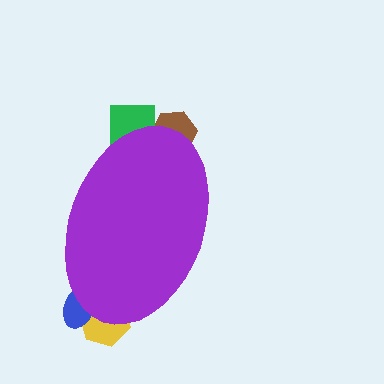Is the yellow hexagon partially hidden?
Yes, the yellow hexagon is partially hidden behind the purple ellipse.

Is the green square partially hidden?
Yes, the green square is partially hidden behind the purple ellipse.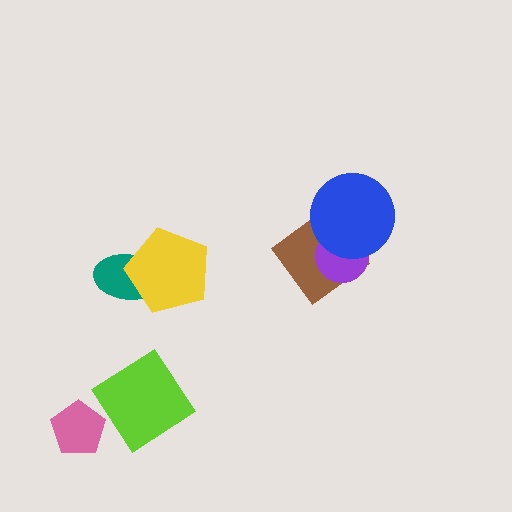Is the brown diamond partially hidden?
Yes, it is partially covered by another shape.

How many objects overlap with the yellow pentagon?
1 object overlaps with the yellow pentagon.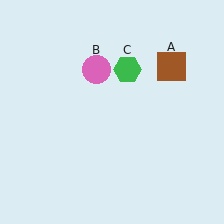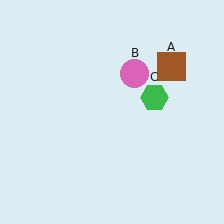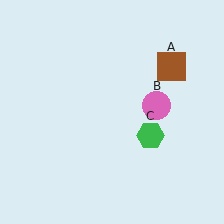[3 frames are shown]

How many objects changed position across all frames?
2 objects changed position: pink circle (object B), green hexagon (object C).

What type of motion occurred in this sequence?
The pink circle (object B), green hexagon (object C) rotated clockwise around the center of the scene.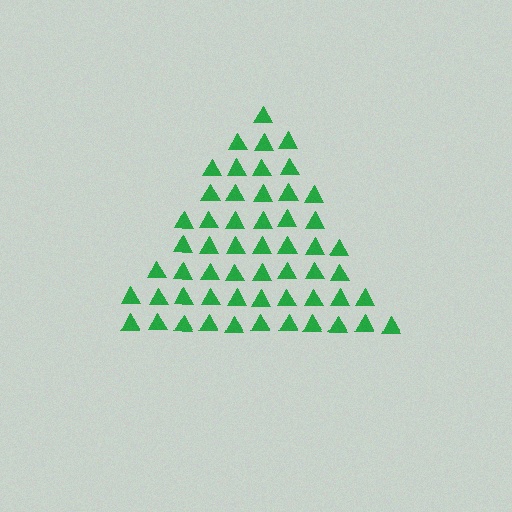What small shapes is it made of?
It is made of small triangles.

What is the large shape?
The large shape is a triangle.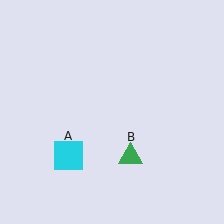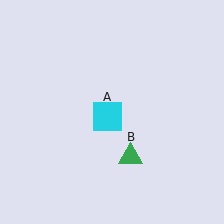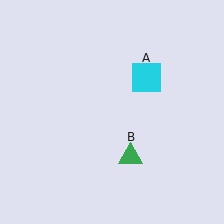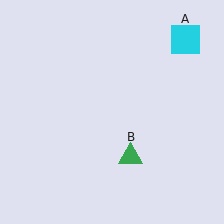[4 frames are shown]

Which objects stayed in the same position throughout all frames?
Green triangle (object B) remained stationary.